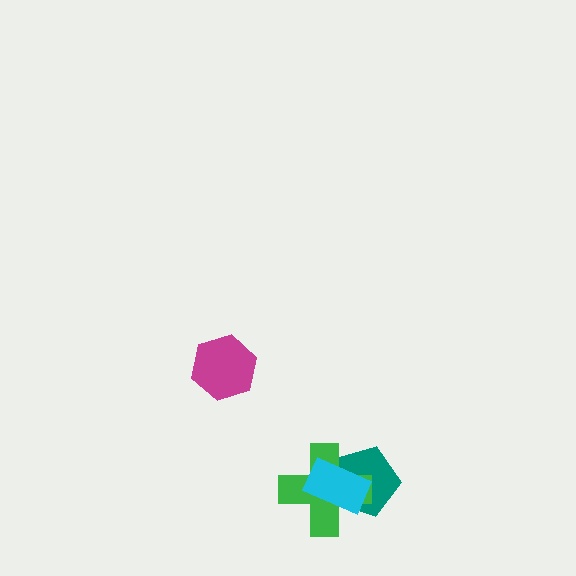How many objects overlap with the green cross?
2 objects overlap with the green cross.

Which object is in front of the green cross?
The cyan rectangle is in front of the green cross.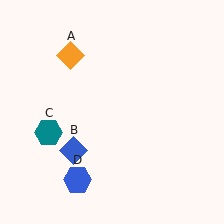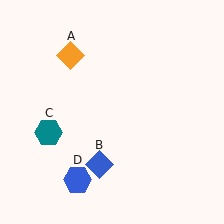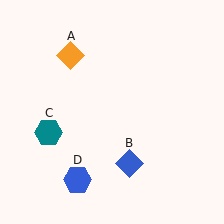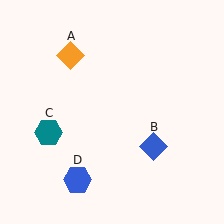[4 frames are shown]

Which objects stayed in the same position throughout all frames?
Orange diamond (object A) and teal hexagon (object C) and blue hexagon (object D) remained stationary.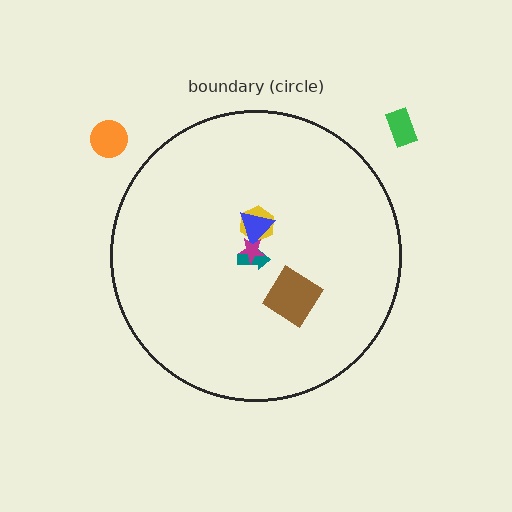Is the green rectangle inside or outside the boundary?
Outside.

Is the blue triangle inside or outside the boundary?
Inside.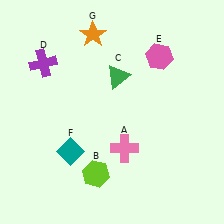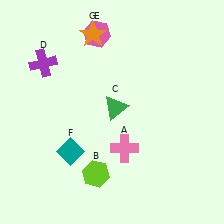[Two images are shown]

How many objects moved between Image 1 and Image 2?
2 objects moved between the two images.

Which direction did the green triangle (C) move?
The green triangle (C) moved down.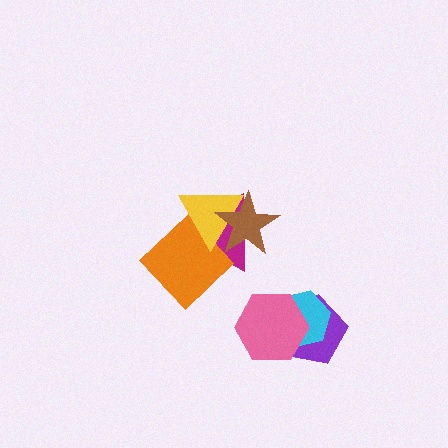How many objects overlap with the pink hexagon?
2 objects overlap with the pink hexagon.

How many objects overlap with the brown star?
3 objects overlap with the brown star.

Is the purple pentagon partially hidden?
Yes, it is partially covered by another shape.